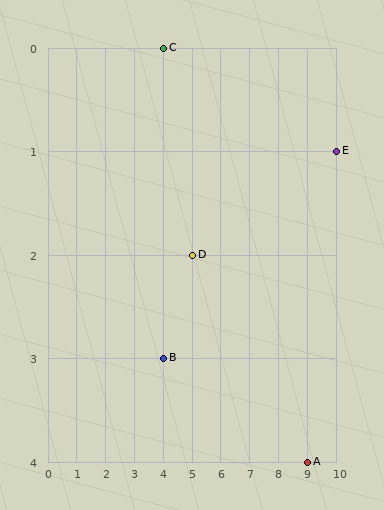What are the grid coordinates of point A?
Point A is at grid coordinates (9, 4).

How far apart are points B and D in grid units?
Points B and D are 1 column and 1 row apart (about 1.4 grid units diagonally).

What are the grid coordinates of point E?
Point E is at grid coordinates (10, 1).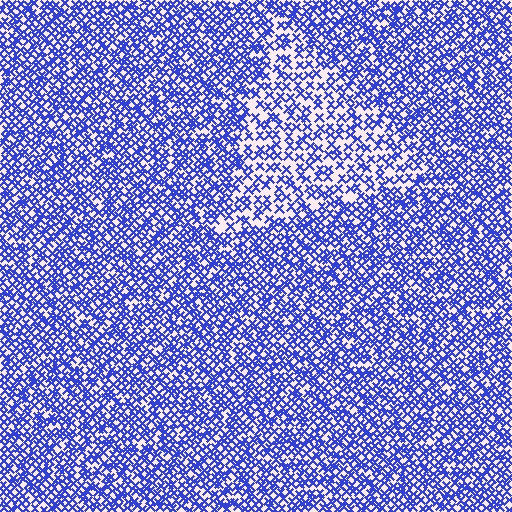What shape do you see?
I see a triangle.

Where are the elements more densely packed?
The elements are more densely packed outside the triangle boundary.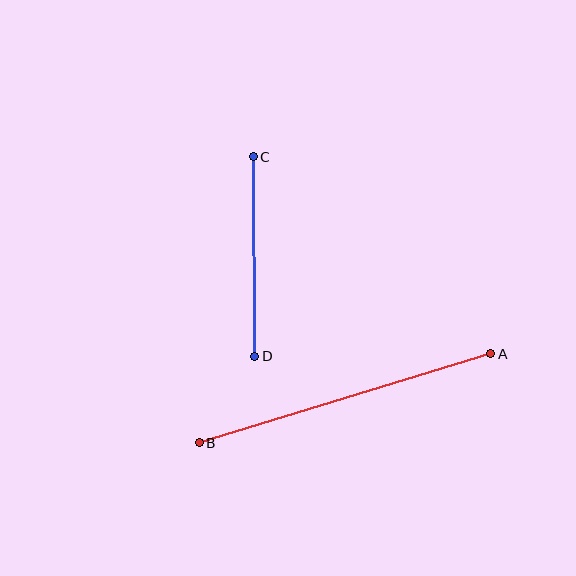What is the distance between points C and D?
The distance is approximately 200 pixels.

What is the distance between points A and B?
The distance is approximately 305 pixels.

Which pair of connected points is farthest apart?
Points A and B are farthest apart.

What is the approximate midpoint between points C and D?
The midpoint is at approximately (254, 256) pixels.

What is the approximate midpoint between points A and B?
The midpoint is at approximately (345, 398) pixels.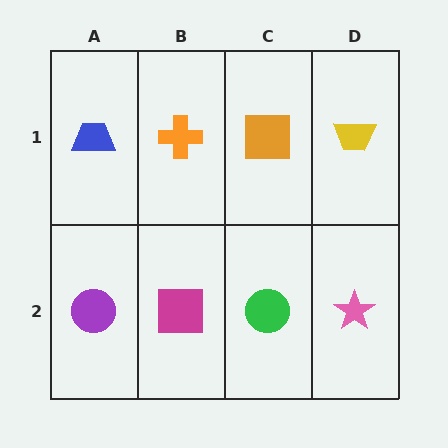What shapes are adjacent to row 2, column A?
A blue trapezoid (row 1, column A), a magenta square (row 2, column B).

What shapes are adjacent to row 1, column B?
A magenta square (row 2, column B), a blue trapezoid (row 1, column A), an orange square (row 1, column C).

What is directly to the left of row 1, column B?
A blue trapezoid.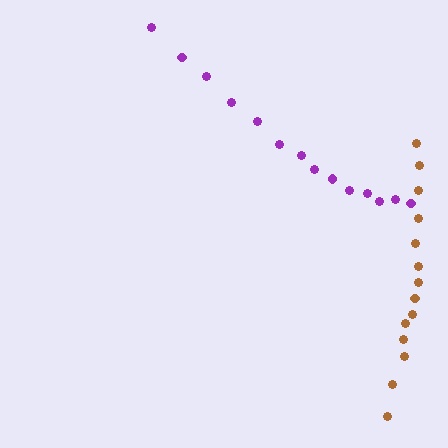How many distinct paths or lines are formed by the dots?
There are 2 distinct paths.